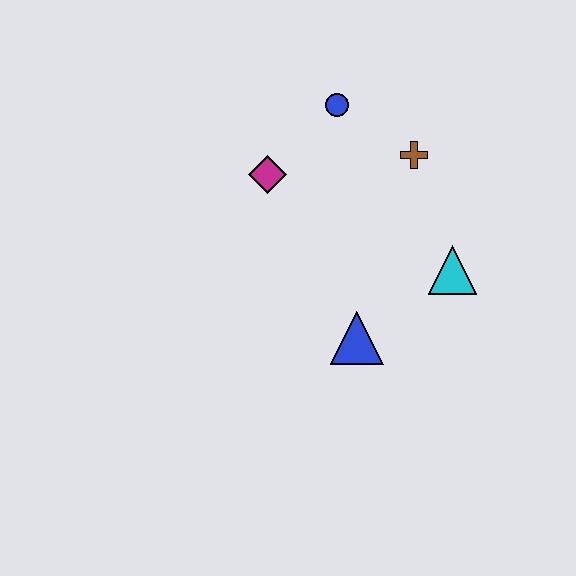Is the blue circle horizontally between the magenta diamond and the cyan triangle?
Yes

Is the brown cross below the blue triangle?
No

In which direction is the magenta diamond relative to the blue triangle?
The magenta diamond is above the blue triangle.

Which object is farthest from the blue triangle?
The blue circle is farthest from the blue triangle.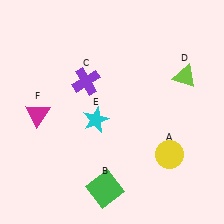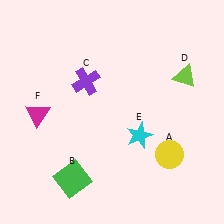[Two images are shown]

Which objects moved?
The objects that moved are: the green square (B), the cyan star (E).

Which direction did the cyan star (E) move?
The cyan star (E) moved right.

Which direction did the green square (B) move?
The green square (B) moved left.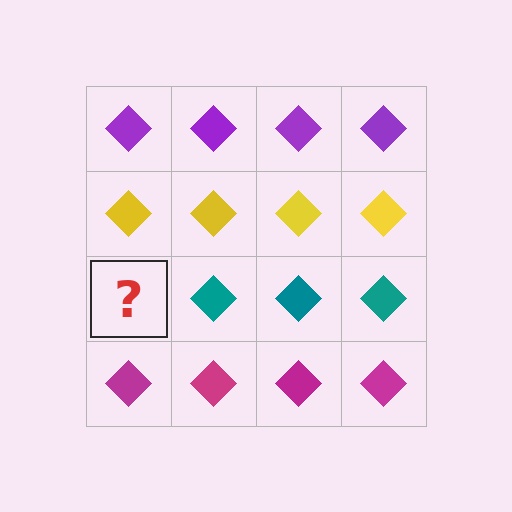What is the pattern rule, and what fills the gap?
The rule is that each row has a consistent color. The gap should be filled with a teal diamond.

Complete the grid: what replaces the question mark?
The question mark should be replaced with a teal diamond.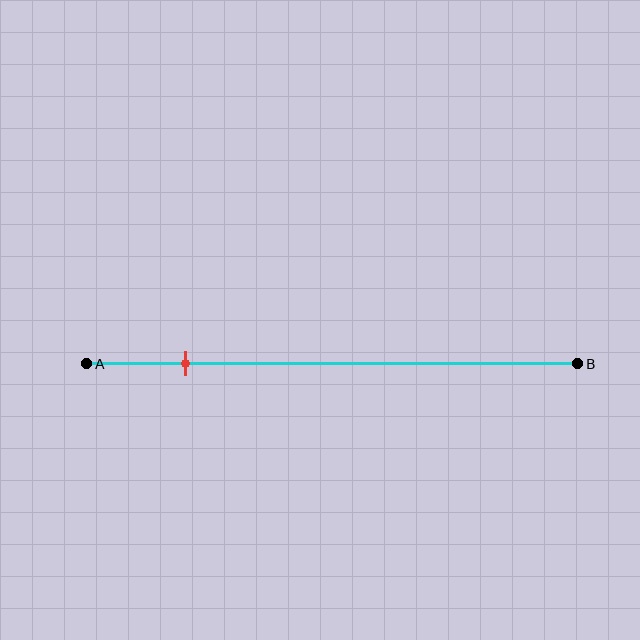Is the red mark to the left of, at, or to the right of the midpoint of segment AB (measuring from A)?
The red mark is to the left of the midpoint of segment AB.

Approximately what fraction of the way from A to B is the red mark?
The red mark is approximately 20% of the way from A to B.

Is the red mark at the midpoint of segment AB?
No, the mark is at about 20% from A, not at the 50% midpoint.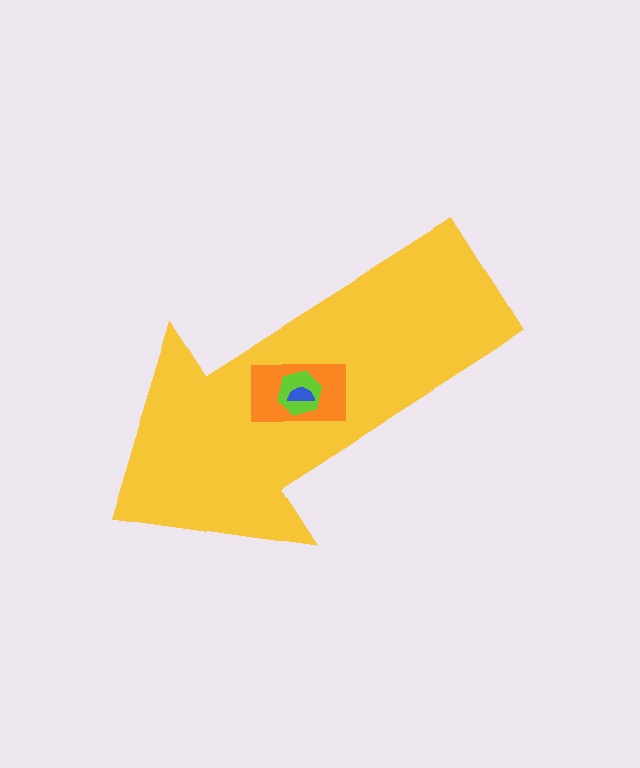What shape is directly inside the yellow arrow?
The orange rectangle.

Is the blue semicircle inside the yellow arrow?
Yes.